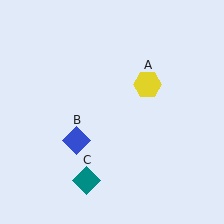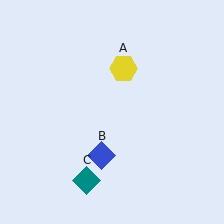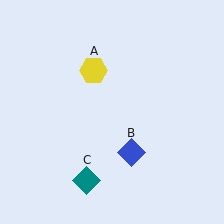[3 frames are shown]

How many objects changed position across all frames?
2 objects changed position: yellow hexagon (object A), blue diamond (object B).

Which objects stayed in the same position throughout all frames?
Teal diamond (object C) remained stationary.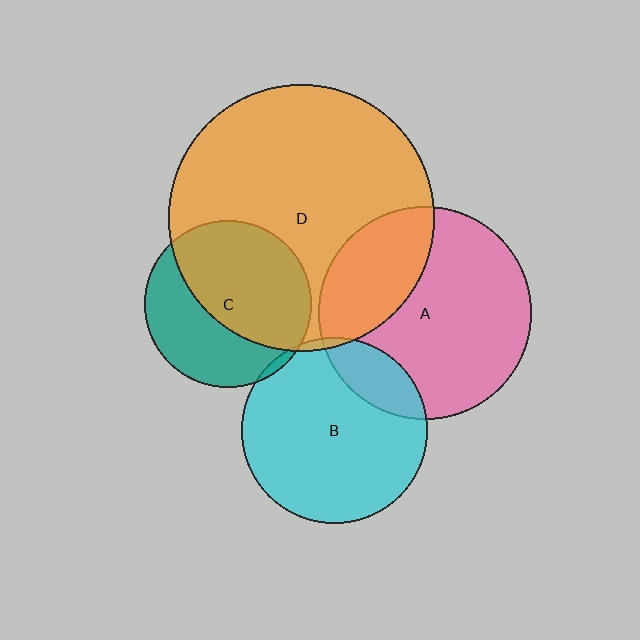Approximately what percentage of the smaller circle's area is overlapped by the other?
Approximately 5%.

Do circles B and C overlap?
Yes.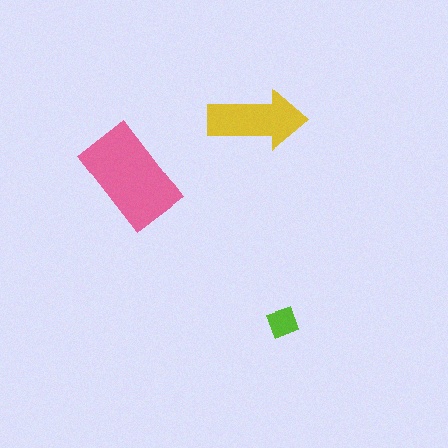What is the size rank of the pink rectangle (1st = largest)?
1st.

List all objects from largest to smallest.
The pink rectangle, the yellow arrow, the lime diamond.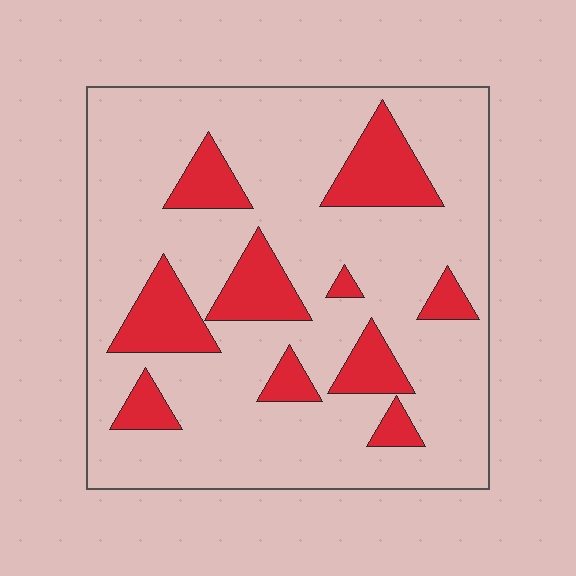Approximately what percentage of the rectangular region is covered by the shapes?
Approximately 20%.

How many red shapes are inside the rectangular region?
10.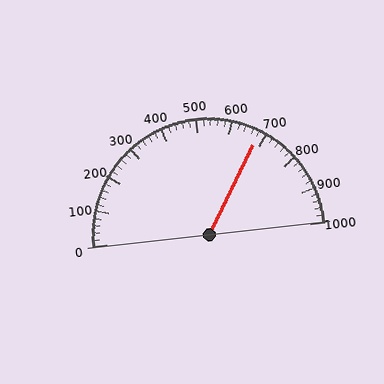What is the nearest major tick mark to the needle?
The nearest major tick mark is 700.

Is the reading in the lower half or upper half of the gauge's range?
The reading is in the upper half of the range (0 to 1000).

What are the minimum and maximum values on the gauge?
The gauge ranges from 0 to 1000.